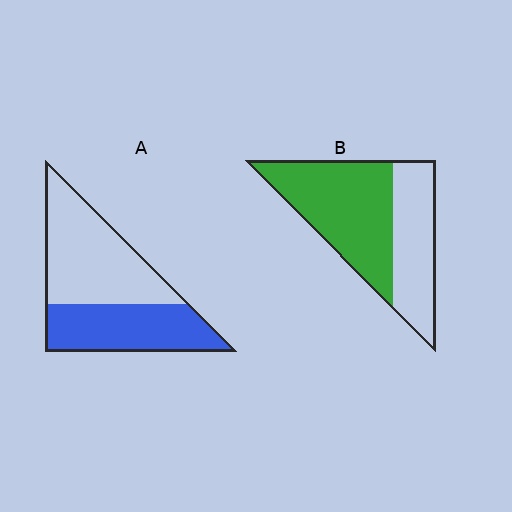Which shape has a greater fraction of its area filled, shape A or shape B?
Shape B.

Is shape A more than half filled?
No.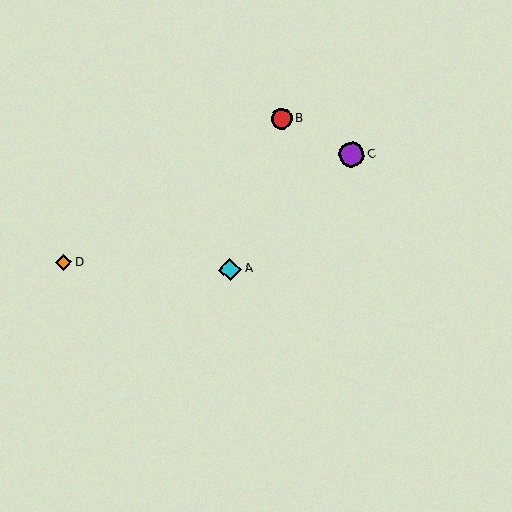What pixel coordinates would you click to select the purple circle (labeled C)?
Click at (352, 154) to select the purple circle C.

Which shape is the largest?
The purple circle (labeled C) is the largest.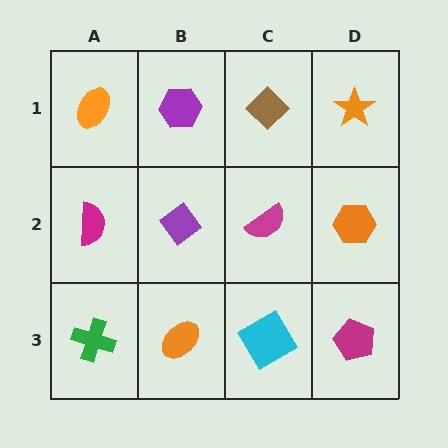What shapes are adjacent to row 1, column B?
A purple diamond (row 2, column B), an orange ellipse (row 1, column A), a brown diamond (row 1, column C).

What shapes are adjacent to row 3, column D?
An orange hexagon (row 2, column D), a cyan diamond (row 3, column C).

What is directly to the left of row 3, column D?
A cyan diamond.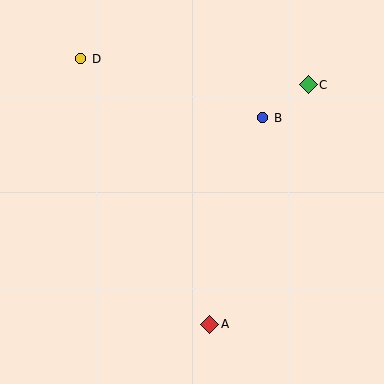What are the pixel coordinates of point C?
Point C is at (308, 85).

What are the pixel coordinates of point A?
Point A is at (210, 324).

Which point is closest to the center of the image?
Point B at (262, 118) is closest to the center.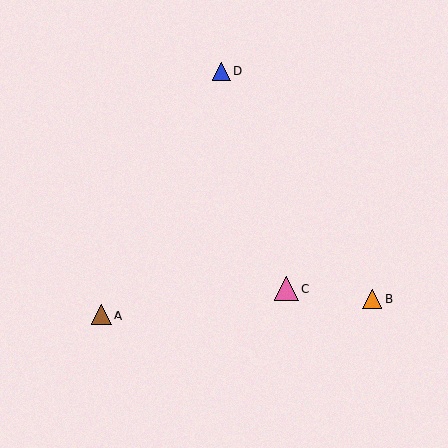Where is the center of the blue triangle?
The center of the blue triangle is at (221, 71).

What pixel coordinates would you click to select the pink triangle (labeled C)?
Click at (286, 289) to select the pink triangle C.